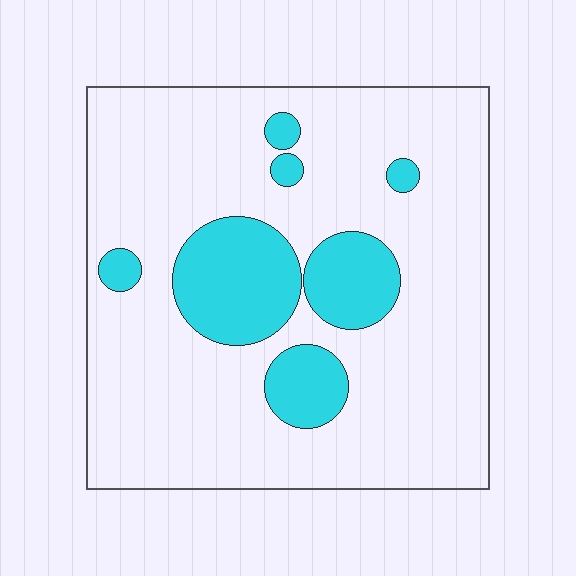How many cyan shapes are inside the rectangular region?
7.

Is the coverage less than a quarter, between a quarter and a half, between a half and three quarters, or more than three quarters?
Less than a quarter.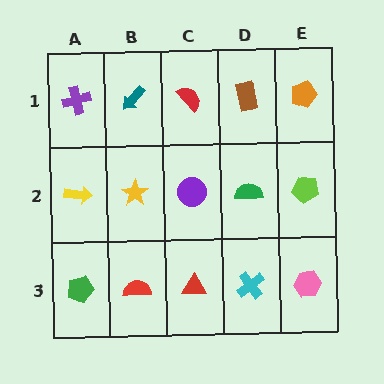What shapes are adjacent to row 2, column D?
A brown rectangle (row 1, column D), a cyan cross (row 3, column D), a purple circle (row 2, column C), a lime pentagon (row 2, column E).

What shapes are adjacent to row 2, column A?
A purple cross (row 1, column A), a green pentagon (row 3, column A), a yellow star (row 2, column B).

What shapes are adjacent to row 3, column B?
A yellow star (row 2, column B), a green pentagon (row 3, column A), a red triangle (row 3, column C).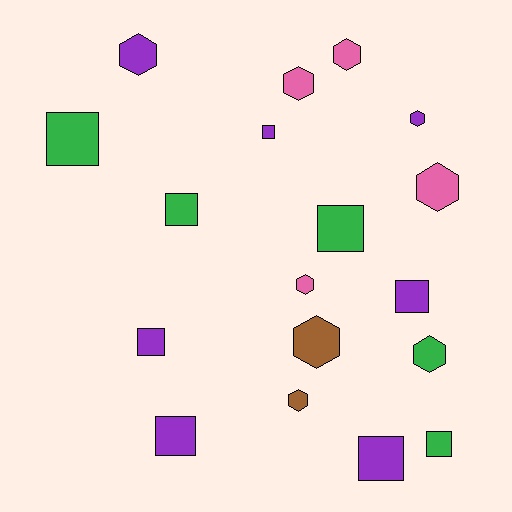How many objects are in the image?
There are 18 objects.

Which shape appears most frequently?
Square, with 9 objects.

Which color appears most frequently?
Purple, with 7 objects.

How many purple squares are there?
There are 5 purple squares.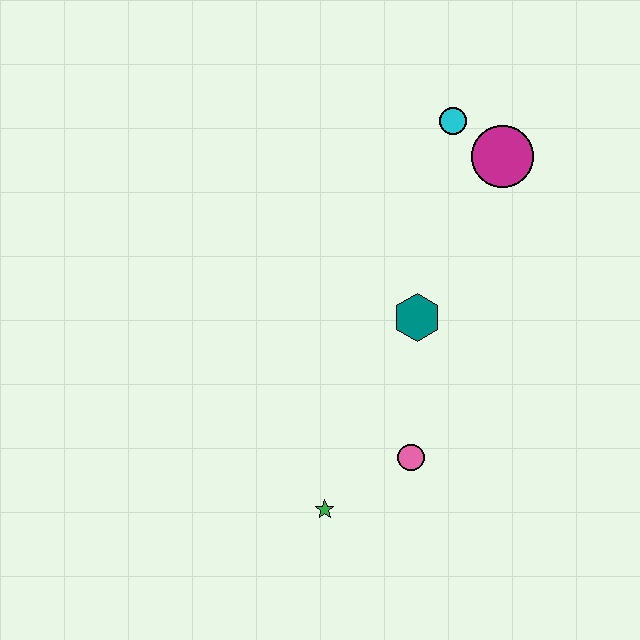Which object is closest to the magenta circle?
The cyan circle is closest to the magenta circle.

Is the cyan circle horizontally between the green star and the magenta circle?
Yes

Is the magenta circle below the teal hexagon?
No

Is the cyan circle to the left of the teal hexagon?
No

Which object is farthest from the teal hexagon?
The green star is farthest from the teal hexagon.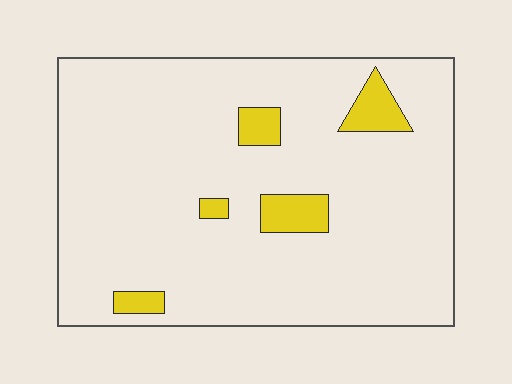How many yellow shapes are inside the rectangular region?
5.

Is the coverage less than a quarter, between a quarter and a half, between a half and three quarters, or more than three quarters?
Less than a quarter.